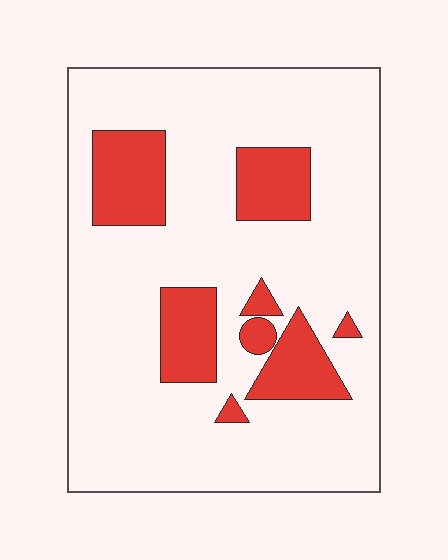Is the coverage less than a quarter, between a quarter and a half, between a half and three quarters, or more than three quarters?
Less than a quarter.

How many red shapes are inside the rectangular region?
8.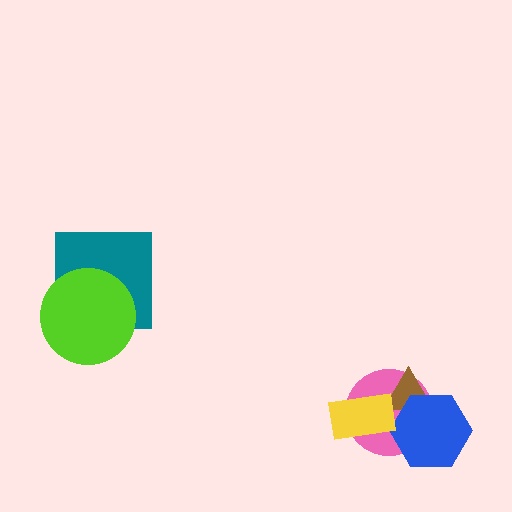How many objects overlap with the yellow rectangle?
2 objects overlap with the yellow rectangle.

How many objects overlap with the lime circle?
1 object overlaps with the lime circle.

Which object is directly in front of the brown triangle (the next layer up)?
The blue hexagon is directly in front of the brown triangle.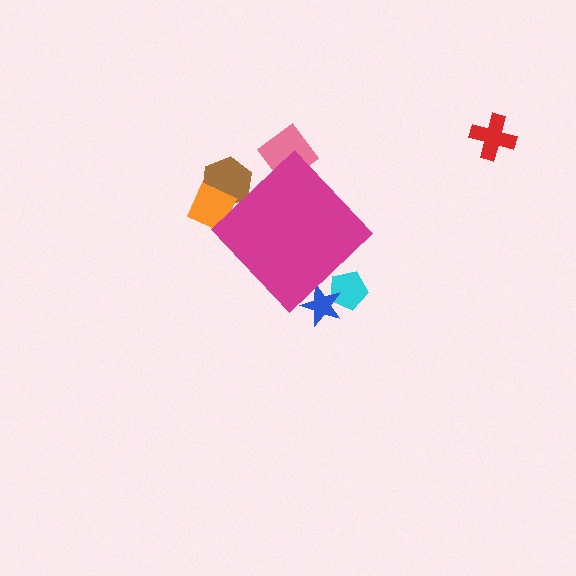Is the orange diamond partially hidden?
Yes, the orange diamond is partially hidden behind the magenta diamond.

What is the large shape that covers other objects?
A magenta diamond.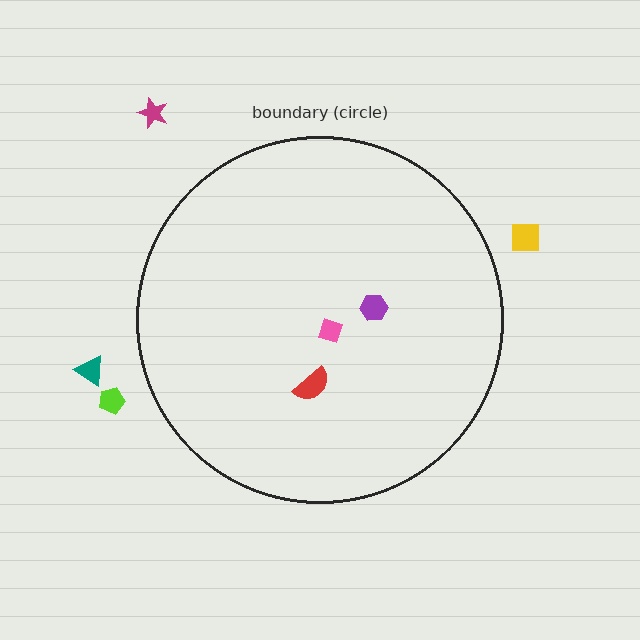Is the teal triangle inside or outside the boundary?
Outside.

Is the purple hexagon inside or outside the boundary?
Inside.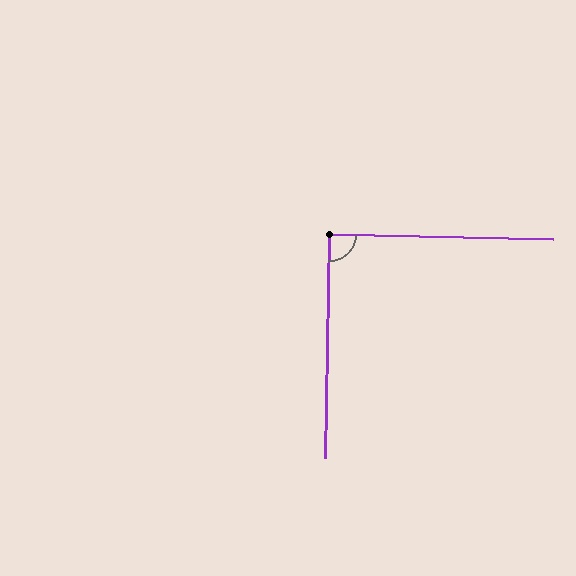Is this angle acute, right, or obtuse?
It is approximately a right angle.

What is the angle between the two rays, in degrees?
Approximately 90 degrees.